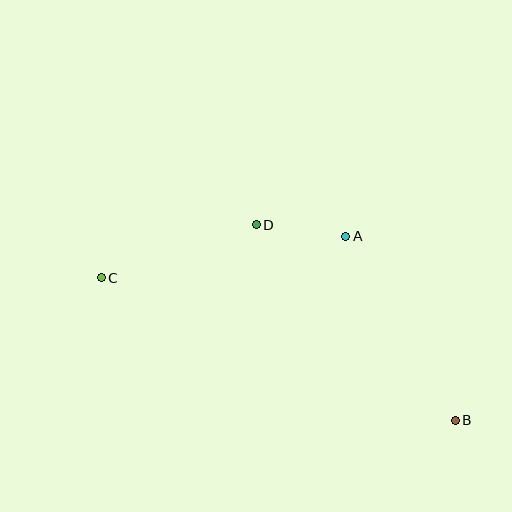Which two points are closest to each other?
Points A and D are closest to each other.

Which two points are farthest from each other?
Points B and C are farthest from each other.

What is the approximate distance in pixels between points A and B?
The distance between A and B is approximately 214 pixels.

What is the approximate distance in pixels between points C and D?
The distance between C and D is approximately 164 pixels.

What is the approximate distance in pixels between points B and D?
The distance between B and D is approximately 279 pixels.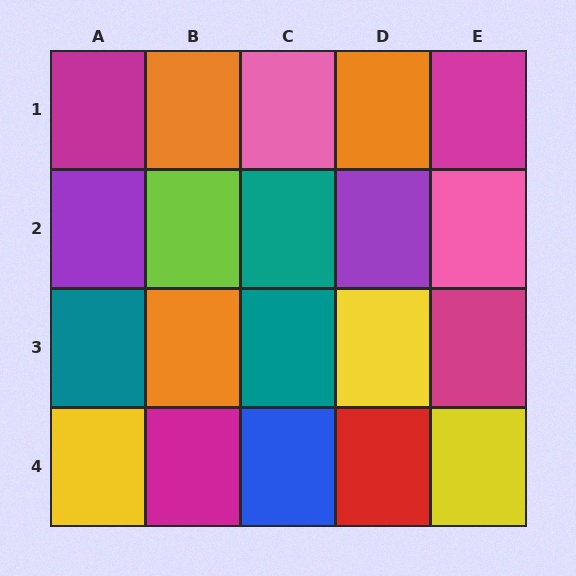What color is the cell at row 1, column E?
Magenta.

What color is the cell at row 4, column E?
Yellow.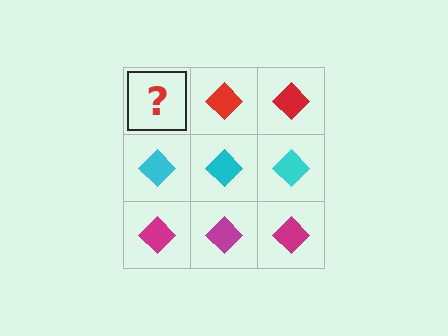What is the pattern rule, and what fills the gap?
The rule is that each row has a consistent color. The gap should be filled with a red diamond.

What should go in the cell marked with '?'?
The missing cell should contain a red diamond.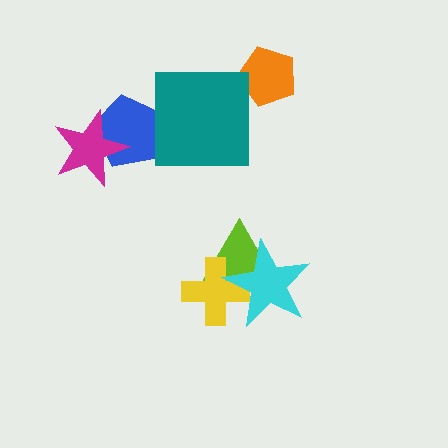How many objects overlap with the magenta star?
1 object overlaps with the magenta star.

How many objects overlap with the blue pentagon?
2 objects overlap with the blue pentagon.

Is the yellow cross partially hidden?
Yes, it is partially covered by another shape.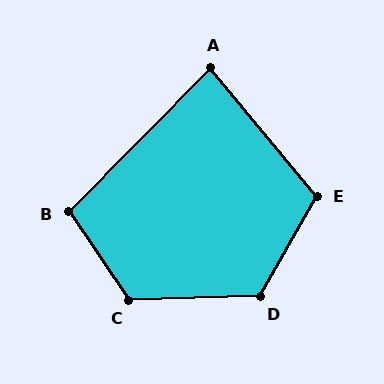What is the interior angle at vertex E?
Approximately 111 degrees (obtuse).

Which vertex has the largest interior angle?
C, at approximately 123 degrees.